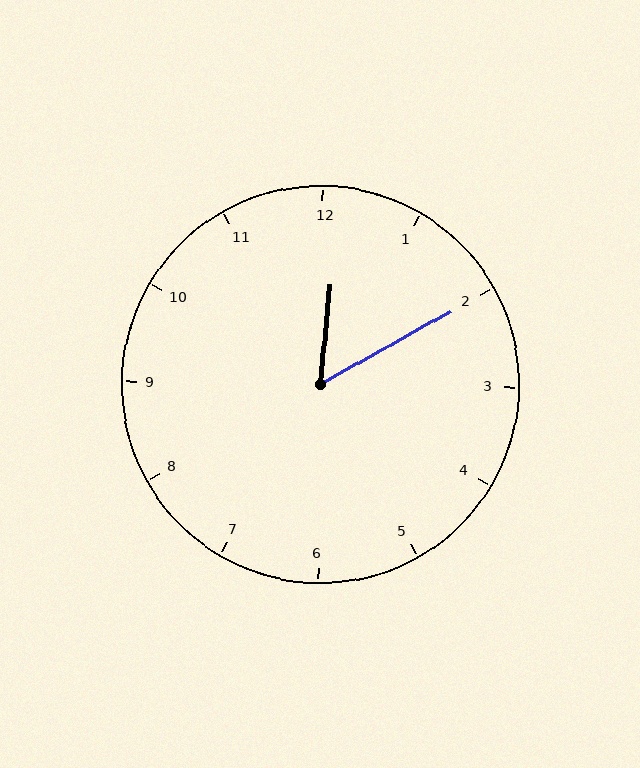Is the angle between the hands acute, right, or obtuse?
It is acute.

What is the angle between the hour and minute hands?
Approximately 55 degrees.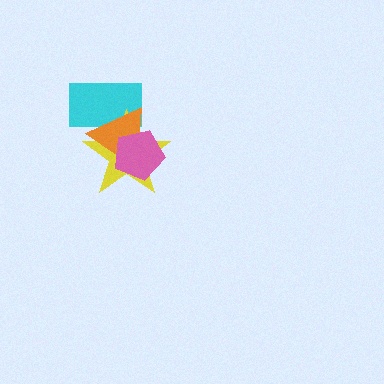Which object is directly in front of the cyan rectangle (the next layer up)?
The yellow star is directly in front of the cyan rectangle.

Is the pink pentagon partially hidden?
No, no other shape covers it.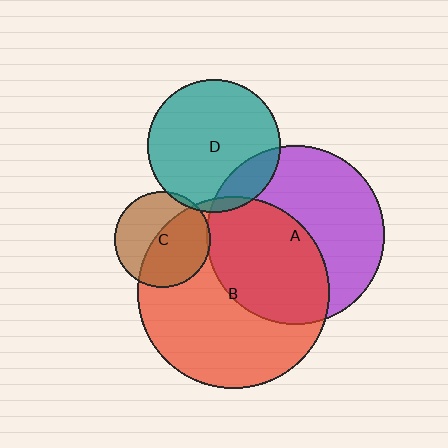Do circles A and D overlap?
Yes.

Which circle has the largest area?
Circle B (red).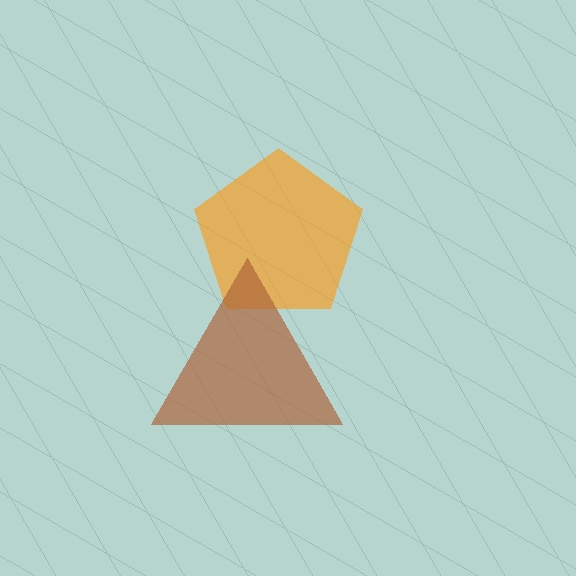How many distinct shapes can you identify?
There are 2 distinct shapes: an orange pentagon, a brown triangle.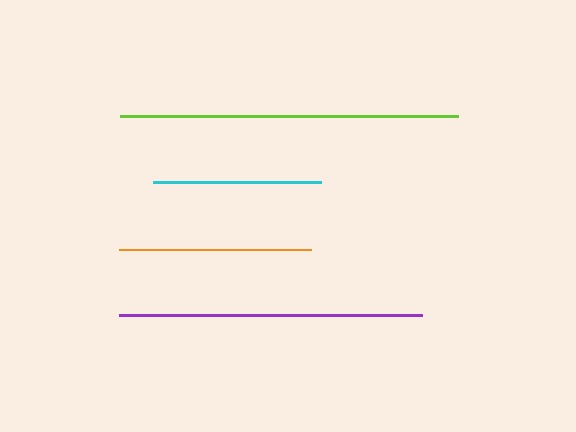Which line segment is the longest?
The lime line is the longest at approximately 339 pixels.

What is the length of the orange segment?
The orange segment is approximately 193 pixels long.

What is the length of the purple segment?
The purple segment is approximately 302 pixels long.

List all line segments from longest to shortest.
From longest to shortest: lime, purple, orange, cyan.